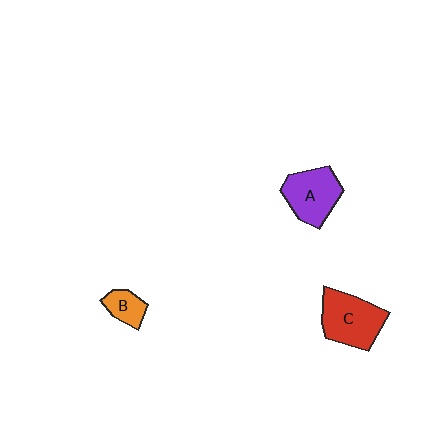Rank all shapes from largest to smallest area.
From largest to smallest: C (red), A (purple), B (orange).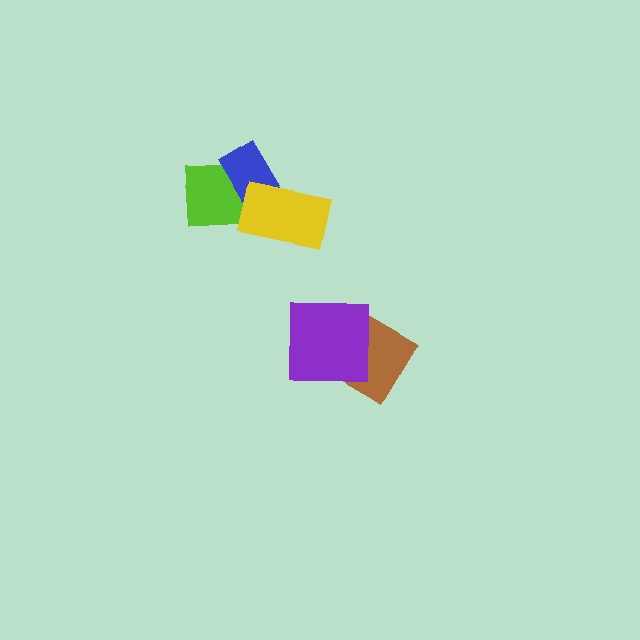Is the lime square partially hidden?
Yes, it is partially covered by another shape.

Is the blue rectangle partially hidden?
Yes, it is partially covered by another shape.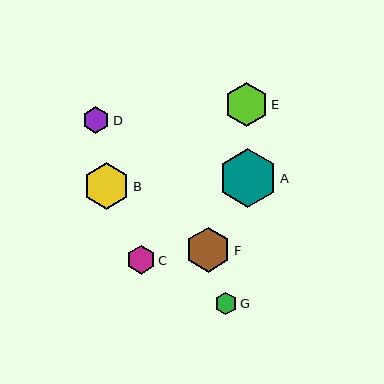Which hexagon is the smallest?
Hexagon G is the smallest with a size of approximately 23 pixels.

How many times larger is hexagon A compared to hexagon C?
Hexagon A is approximately 2.0 times the size of hexagon C.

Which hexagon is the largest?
Hexagon A is the largest with a size of approximately 58 pixels.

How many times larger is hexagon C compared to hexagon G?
Hexagon C is approximately 1.3 times the size of hexagon G.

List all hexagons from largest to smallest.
From largest to smallest: A, B, F, E, C, D, G.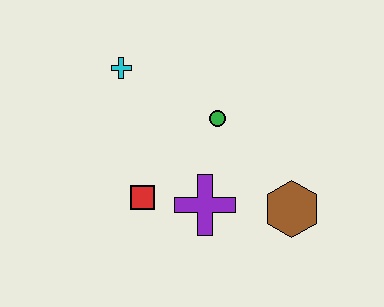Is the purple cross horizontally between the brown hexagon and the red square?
Yes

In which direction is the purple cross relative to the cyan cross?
The purple cross is below the cyan cross.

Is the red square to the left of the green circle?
Yes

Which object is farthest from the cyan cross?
The brown hexagon is farthest from the cyan cross.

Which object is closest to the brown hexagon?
The purple cross is closest to the brown hexagon.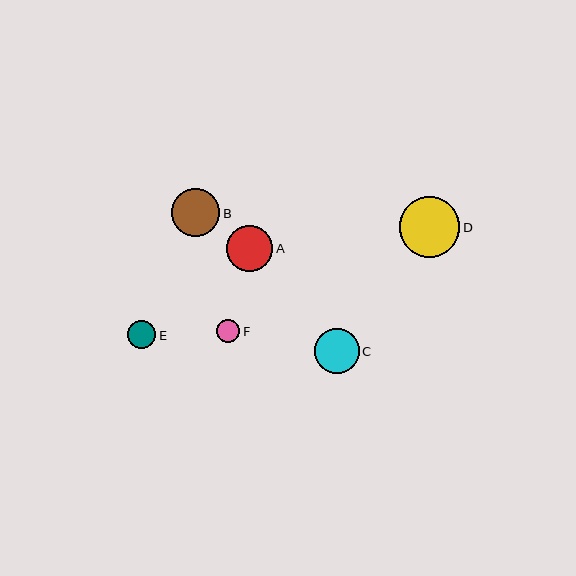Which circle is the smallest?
Circle F is the smallest with a size of approximately 23 pixels.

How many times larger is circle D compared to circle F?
Circle D is approximately 2.6 times the size of circle F.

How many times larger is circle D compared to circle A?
Circle D is approximately 1.3 times the size of circle A.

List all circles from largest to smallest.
From largest to smallest: D, B, A, C, E, F.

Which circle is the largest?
Circle D is the largest with a size of approximately 61 pixels.